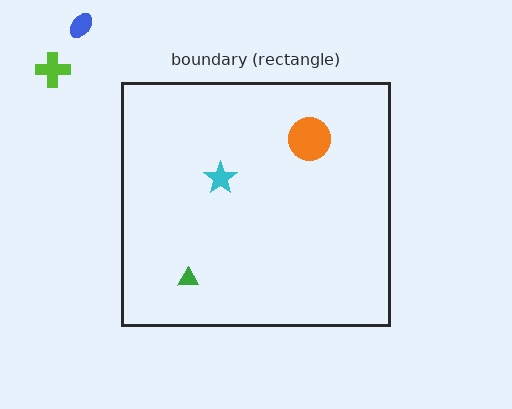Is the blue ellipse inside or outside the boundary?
Outside.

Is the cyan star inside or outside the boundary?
Inside.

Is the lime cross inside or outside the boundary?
Outside.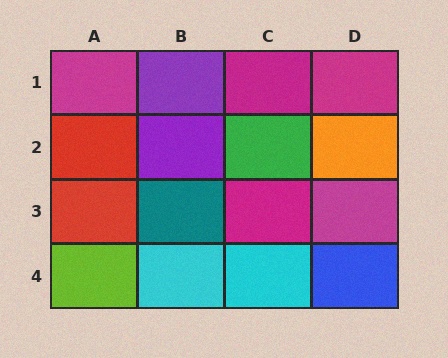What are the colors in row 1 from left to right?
Magenta, purple, magenta, magenta.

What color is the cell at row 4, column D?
Blue.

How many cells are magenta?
5 cells are magenta.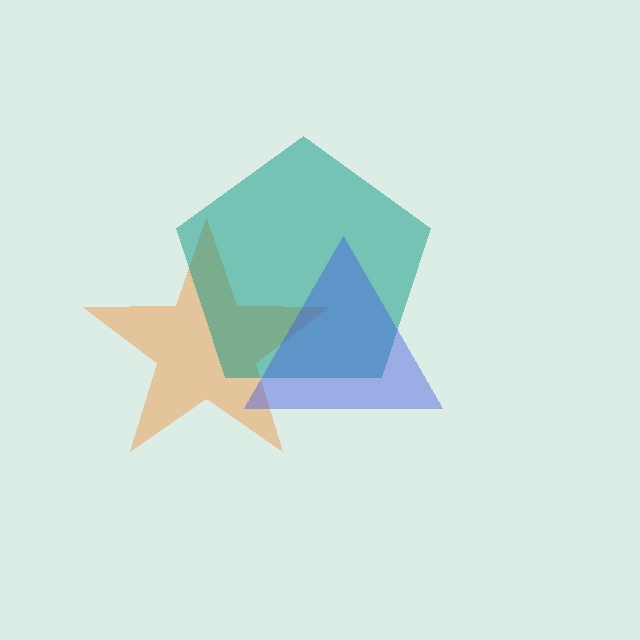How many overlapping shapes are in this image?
There are 3 overlapping shapes in the image.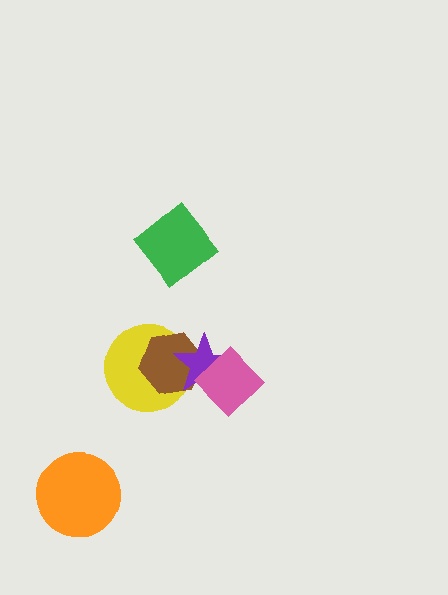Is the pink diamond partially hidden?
No, no other shape covers it.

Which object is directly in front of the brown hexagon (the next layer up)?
The purple star is directly in front of the brown hexagon.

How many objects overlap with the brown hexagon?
3 objects overlap with the brown hexagon.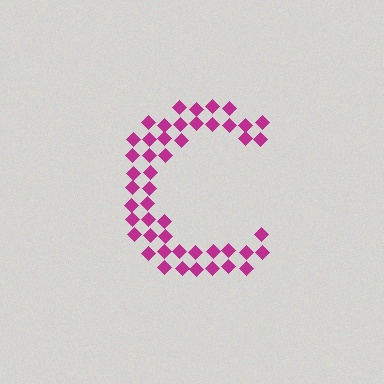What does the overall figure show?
The overall figure shows the letter C.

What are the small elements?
The small elements are diamonds.